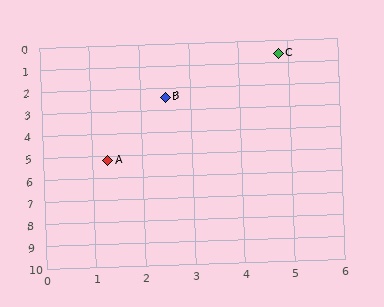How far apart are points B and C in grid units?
Points B and C are about 2.9 grid units apart.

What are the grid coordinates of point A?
Point A is at approximately (1.3, 5.2).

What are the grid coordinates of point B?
Point B is at approximately (2.5, 2.4).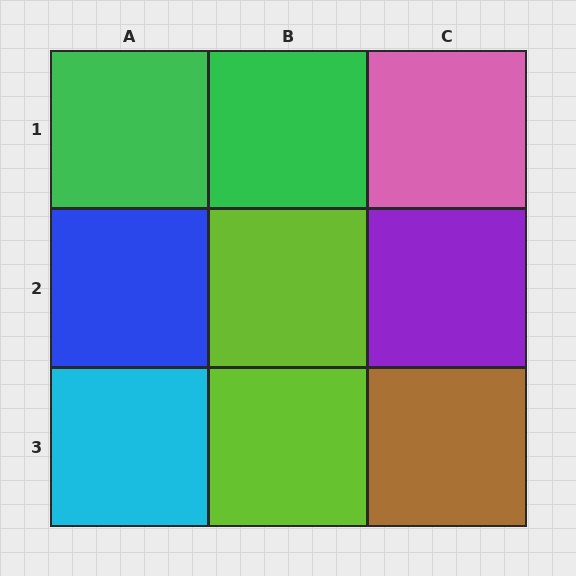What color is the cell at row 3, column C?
Brown.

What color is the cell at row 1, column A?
Green.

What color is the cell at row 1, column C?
Pink.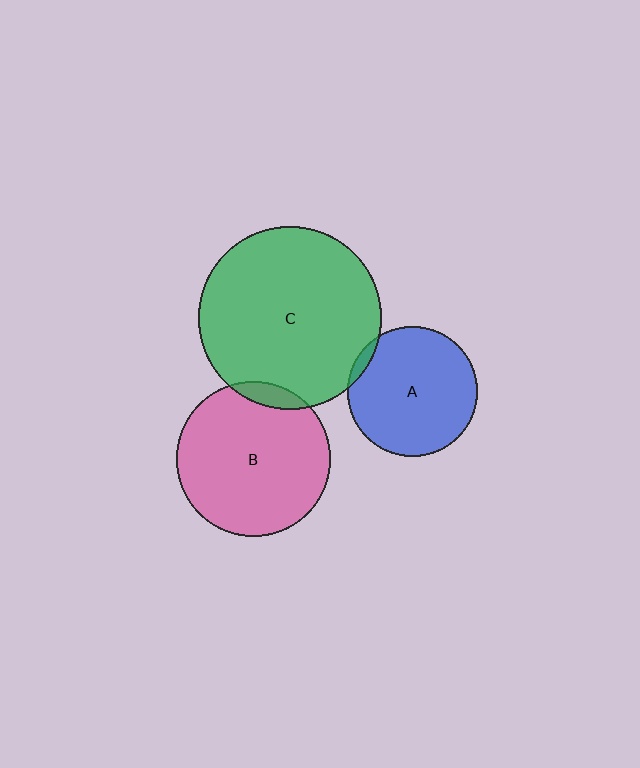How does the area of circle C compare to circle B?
Approximately 1.4 times.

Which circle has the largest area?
Circle C (green).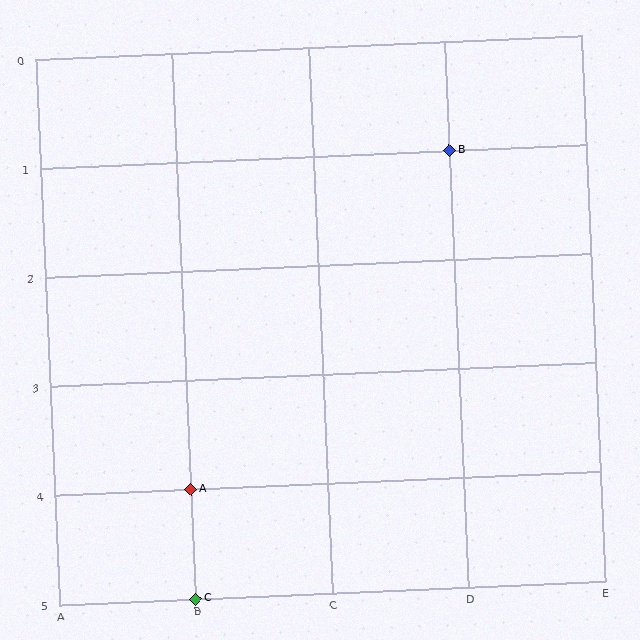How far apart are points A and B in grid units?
Points A and B are 2 columns and 3 rows apart (about 3.6 grid units diagonally).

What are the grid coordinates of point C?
Point C is at grid coordinates (B, 5).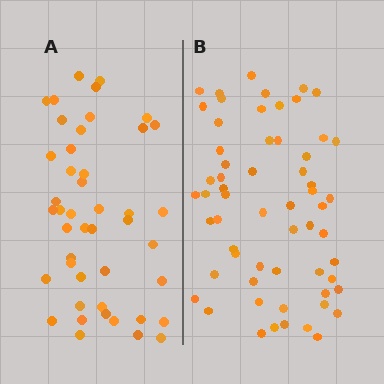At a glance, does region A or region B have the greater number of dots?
Region B (the right region) has more dots.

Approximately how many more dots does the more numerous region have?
Region B has approximately 15 more dots than region A.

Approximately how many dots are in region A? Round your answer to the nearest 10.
About 40 dots. (The exact count is 45, which rounds to 40.)